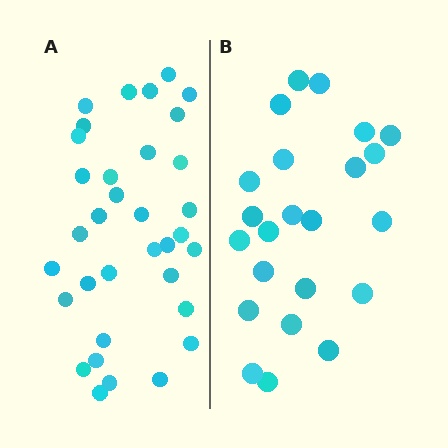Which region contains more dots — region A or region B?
Region A (the left region) has more dots.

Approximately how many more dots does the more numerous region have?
Region A has roughly 12 or so more dots than region B.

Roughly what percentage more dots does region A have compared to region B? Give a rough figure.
About 50% more.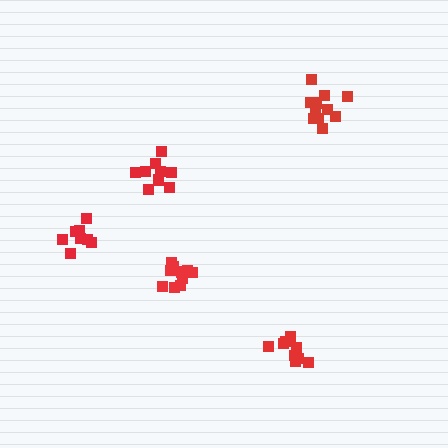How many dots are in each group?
Group 1: 12 dots, Group 2: 10 dots, Group 3: 9 dots, Group 4: 9 dots, Group 5: 10 dots (50 total).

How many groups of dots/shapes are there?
There are 5 groups.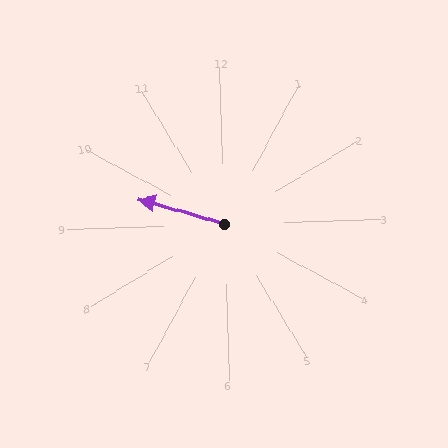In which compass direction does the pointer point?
West.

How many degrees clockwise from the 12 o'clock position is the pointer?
Approximately 288 degrees.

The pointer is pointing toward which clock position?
Roughly 10 o'clock.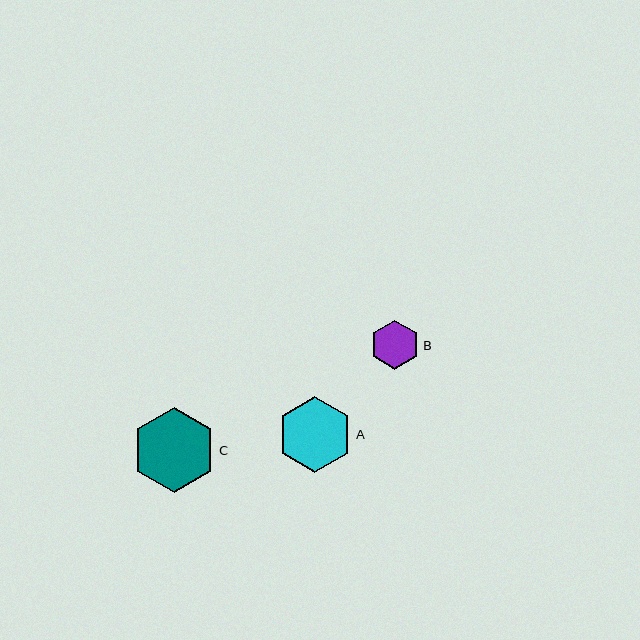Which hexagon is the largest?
Hexagon C is the largest with a size of approximately 85 pixels.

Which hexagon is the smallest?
Hexagon B is the smallest with a size of approximately 49 pixels.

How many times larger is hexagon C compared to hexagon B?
Hexagon C is approximately 1.7 times the size of hexagon B.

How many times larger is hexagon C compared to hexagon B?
Hexagon C is approximately 1.7 times the size of hexagon B.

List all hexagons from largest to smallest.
From largest to smallest: C, A, B.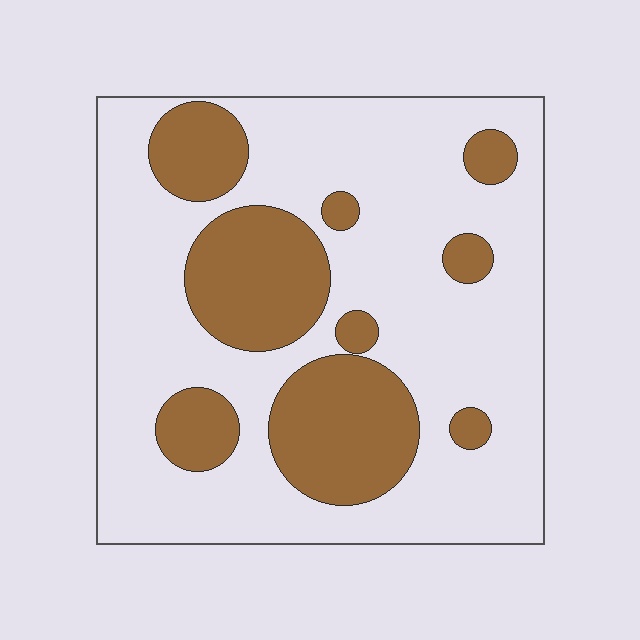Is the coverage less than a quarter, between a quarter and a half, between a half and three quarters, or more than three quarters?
Between a quarter and a half.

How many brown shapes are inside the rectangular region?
9.